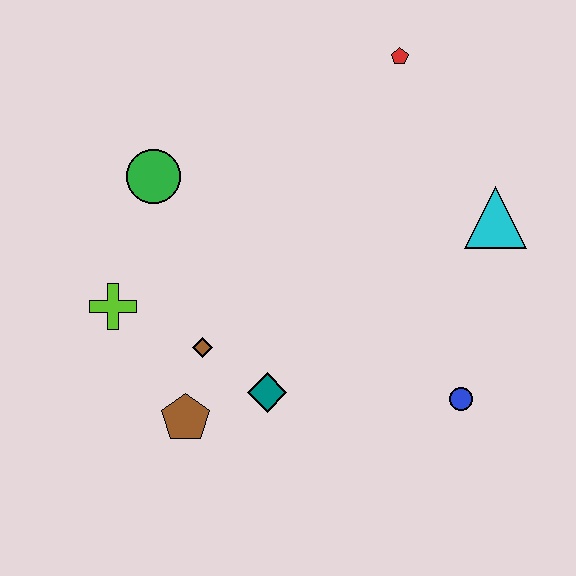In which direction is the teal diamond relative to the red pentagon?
The teal diamond is below the red pentagon.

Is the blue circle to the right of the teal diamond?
Yes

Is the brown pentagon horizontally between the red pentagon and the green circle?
Yes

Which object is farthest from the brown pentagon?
The red pentagon is farthest from the brown pentagon.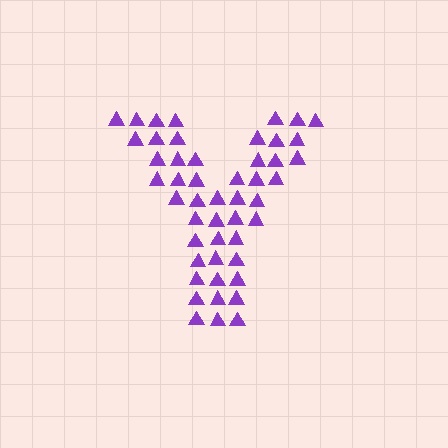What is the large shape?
The large shape is the letter Y.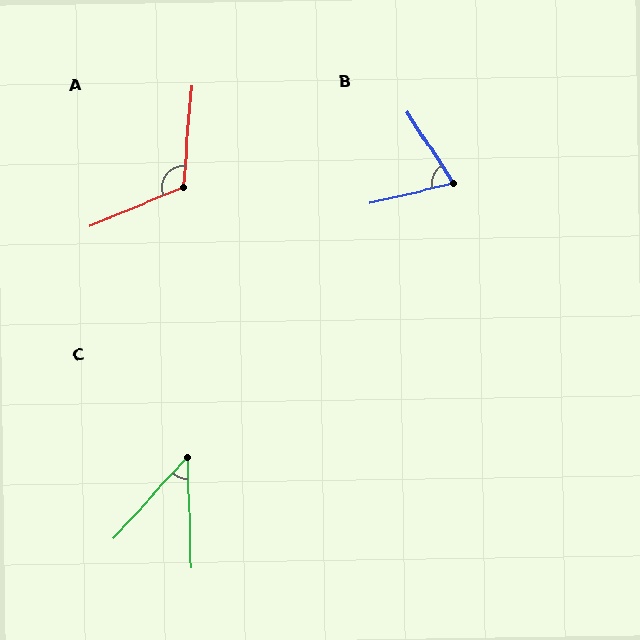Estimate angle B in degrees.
Approximately 70 degrees.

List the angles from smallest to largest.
C (44°), B (70°), A (117°).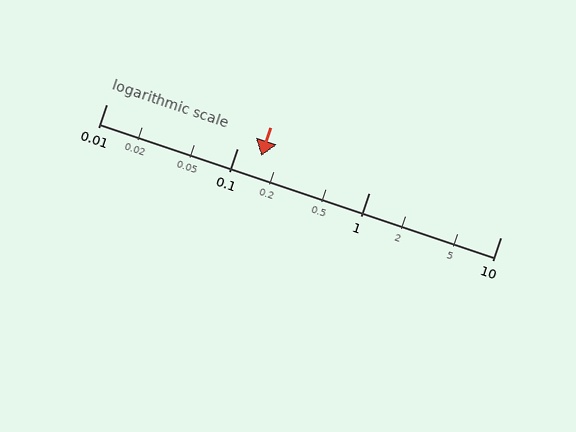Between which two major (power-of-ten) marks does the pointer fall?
The pointer is between 0.1 and 1.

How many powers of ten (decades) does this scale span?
The scale spans 3 decades, from 0.01 to 10.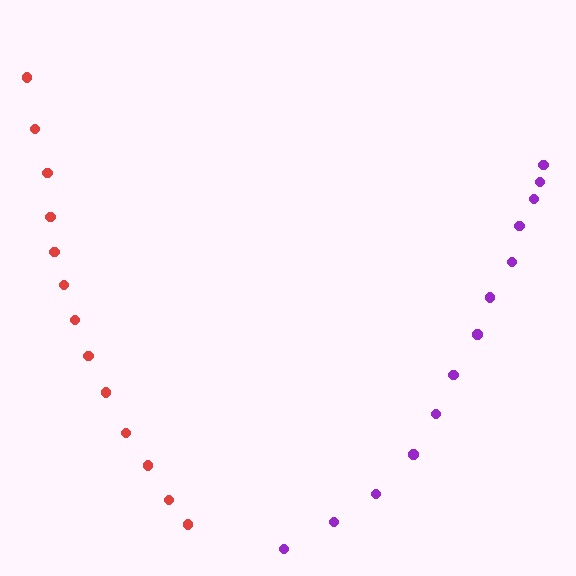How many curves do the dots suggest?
There are 2 distinct paths.